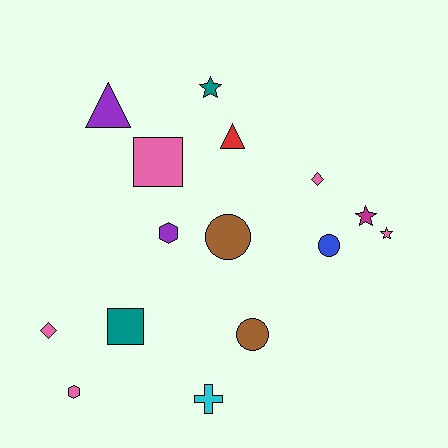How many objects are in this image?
There are 15 objects.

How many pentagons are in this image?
There are no pentagons.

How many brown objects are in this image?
There are 2 brown objects.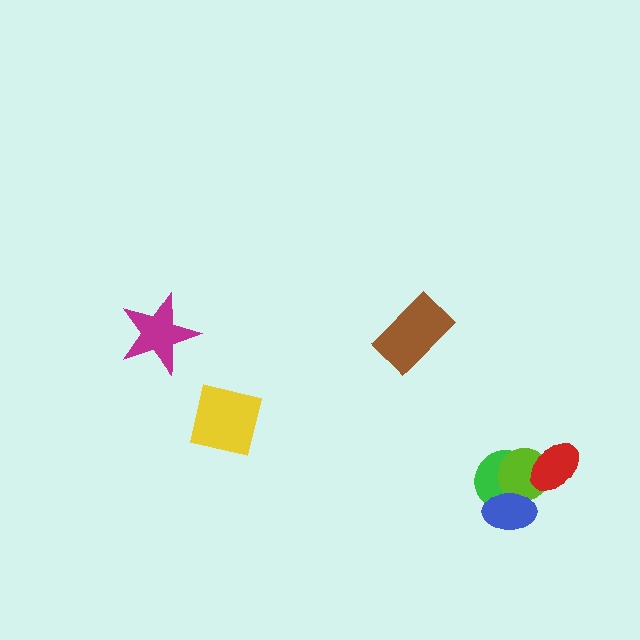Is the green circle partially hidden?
Yes, it is partially covered by another shape.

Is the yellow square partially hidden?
No, no other shape covers it.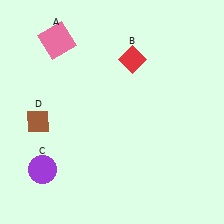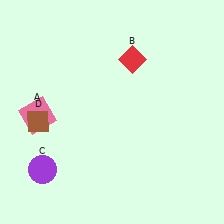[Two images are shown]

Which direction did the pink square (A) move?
The pink square (A) moved down.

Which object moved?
The pink square (A) moved down.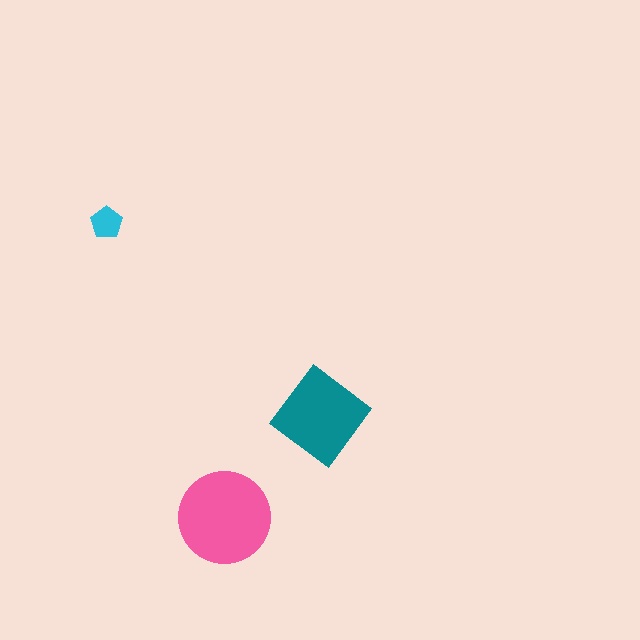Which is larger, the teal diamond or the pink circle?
The pink circle.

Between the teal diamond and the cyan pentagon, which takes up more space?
The teal diamond.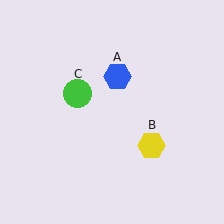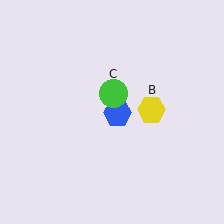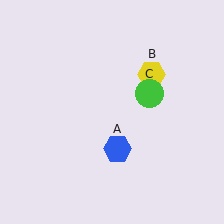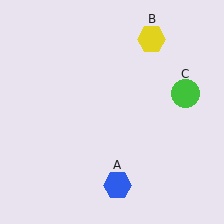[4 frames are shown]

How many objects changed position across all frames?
3 objects changed position: blue hexagon (object A), yellow hexagon (object B), green circle (object C).